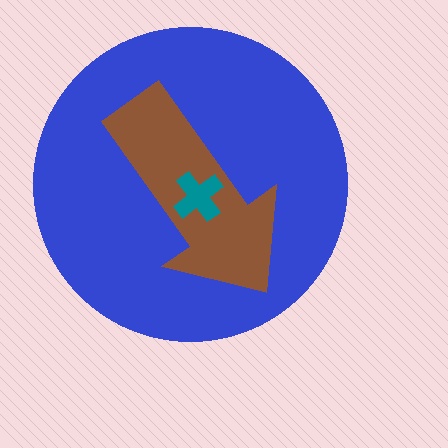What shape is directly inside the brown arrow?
The teal cross.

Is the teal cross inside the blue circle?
Yes.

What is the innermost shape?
The teal cross.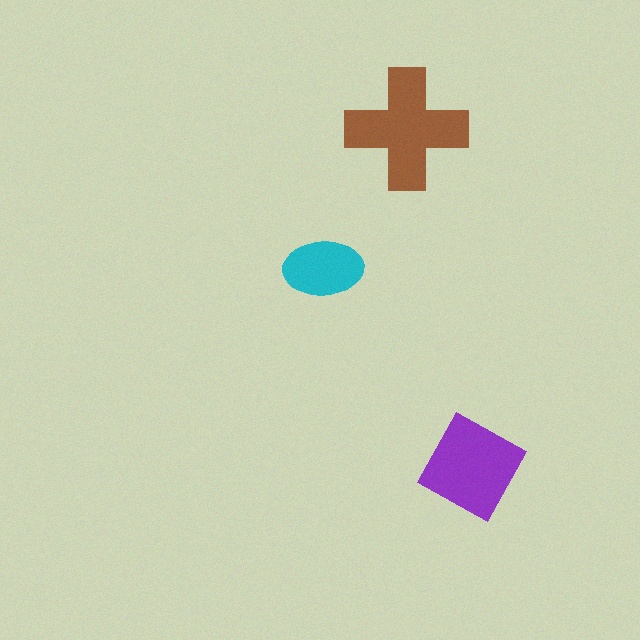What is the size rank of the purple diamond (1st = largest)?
2nd.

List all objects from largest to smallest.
The brown cross, the purple diamond, the cyan ellipse.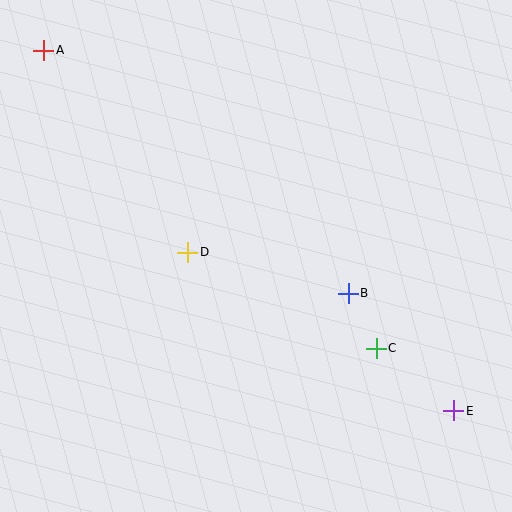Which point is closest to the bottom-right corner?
Point E is closest to the bottom-right corner.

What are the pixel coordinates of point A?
Point A is at (44, 51).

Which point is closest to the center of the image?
Point D at (188, 252) is closest to the center.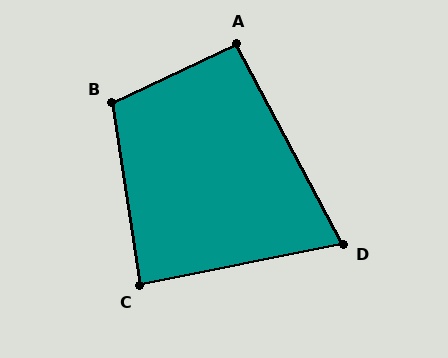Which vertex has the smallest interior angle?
D, at approximately 73 degrees.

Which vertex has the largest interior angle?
B, at approximately 107 degrees.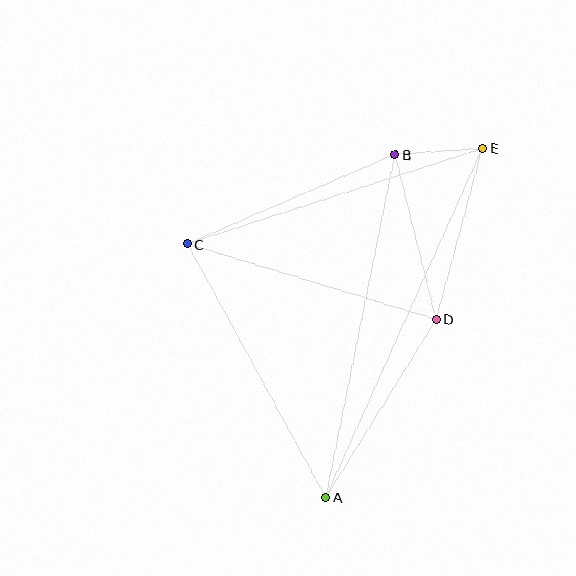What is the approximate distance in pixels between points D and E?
The distance between D and E is approximately 177 pixels.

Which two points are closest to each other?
Points B and E are closest to each other.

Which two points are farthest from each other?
Points A and E are farthest from each other.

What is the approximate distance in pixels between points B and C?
The distance between B and C is approximately 227 pixels.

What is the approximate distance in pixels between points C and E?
The distance between C and E is approximately 311 pixels.